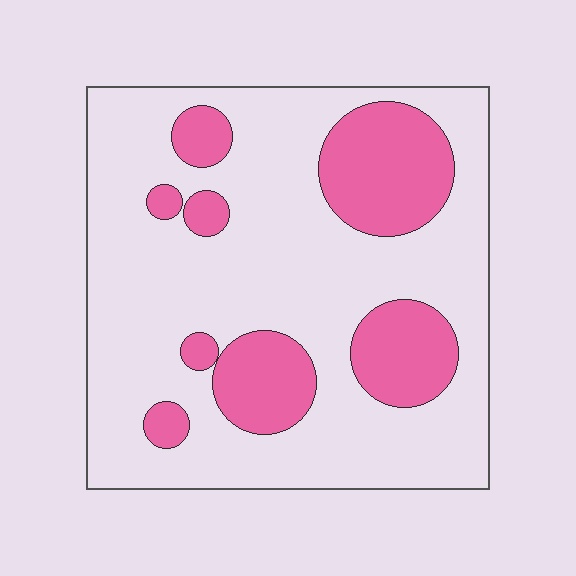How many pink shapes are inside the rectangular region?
8.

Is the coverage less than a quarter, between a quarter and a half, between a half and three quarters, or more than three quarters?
Between a quarter and a half.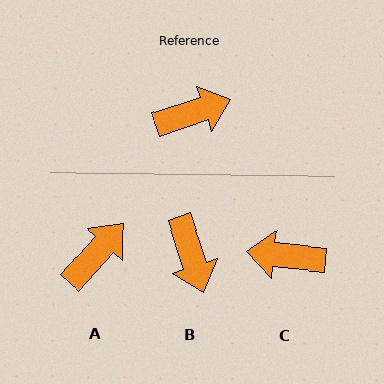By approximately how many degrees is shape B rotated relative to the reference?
Approximately 90 degrees clockwise.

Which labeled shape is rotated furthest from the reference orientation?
C, about 156 degrees away.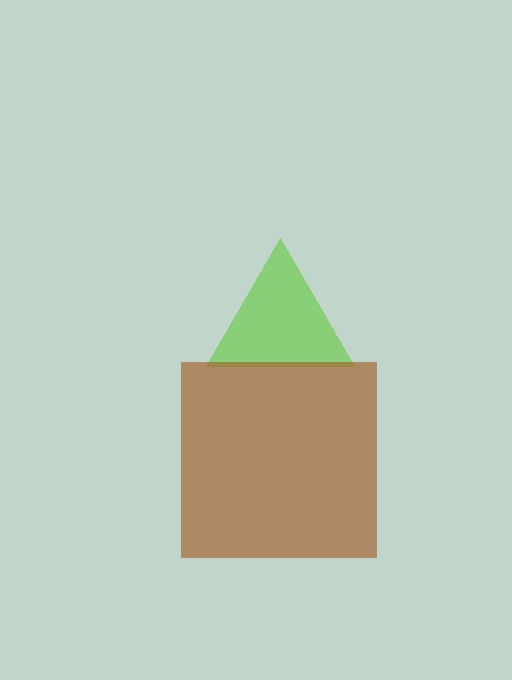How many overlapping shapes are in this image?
There are 2 overlapping shapes in the image.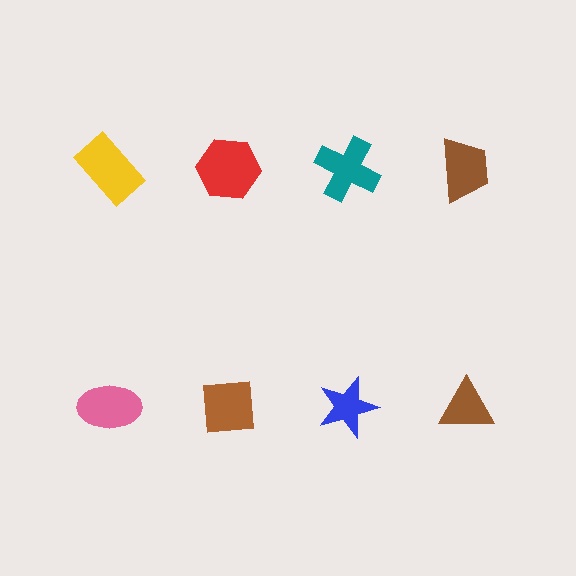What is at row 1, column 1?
A yellow rectangle.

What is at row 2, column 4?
A brown triangle.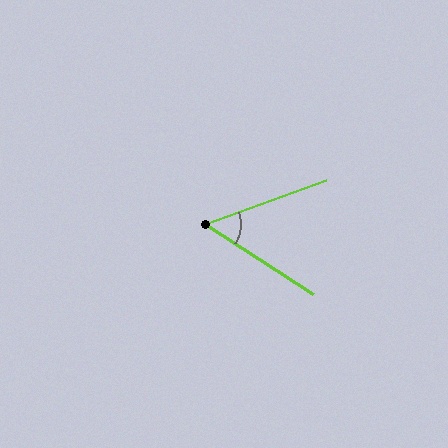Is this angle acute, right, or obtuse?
It is acute.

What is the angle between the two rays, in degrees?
Approximately 53 degrees.